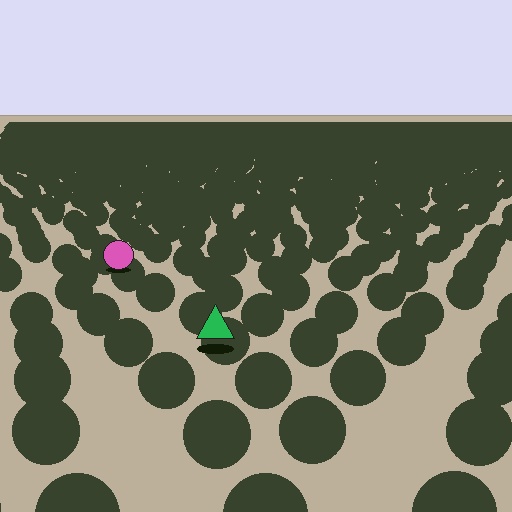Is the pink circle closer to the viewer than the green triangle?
No. The green triangle is closer — you can tell from the texture gradient: the ground texture is coarser near it.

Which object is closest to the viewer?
The green triangle is closest. The texture marks near it are larger and more spread out.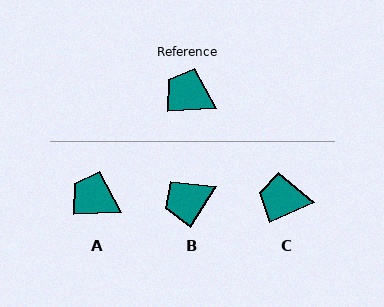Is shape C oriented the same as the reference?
No, it is off by about 21 degrees.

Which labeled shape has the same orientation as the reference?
A.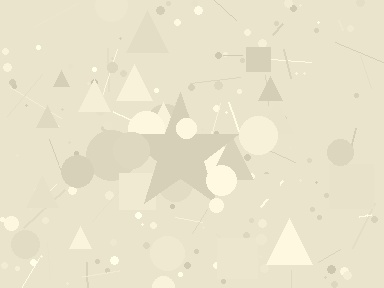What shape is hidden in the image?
A star is hidden in the image.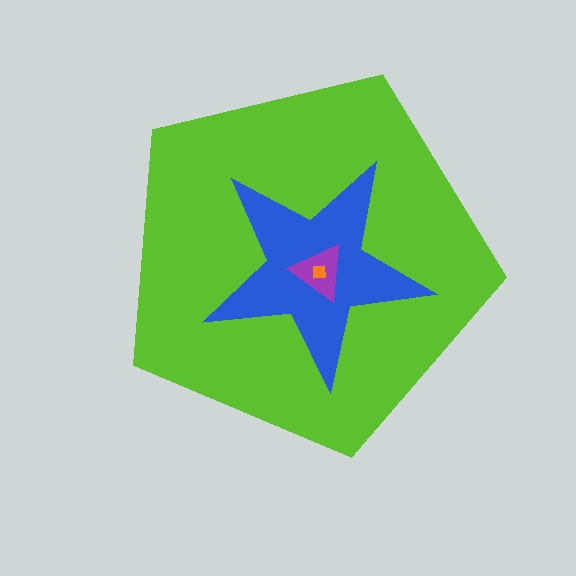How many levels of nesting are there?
4.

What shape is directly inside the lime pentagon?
The blue star.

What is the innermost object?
The orange square.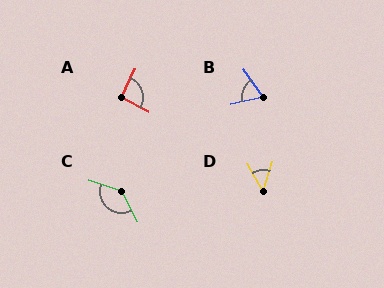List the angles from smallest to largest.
D (48°), B (67°), A (92°), C (135°).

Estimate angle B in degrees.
Approximately 67 degrees.